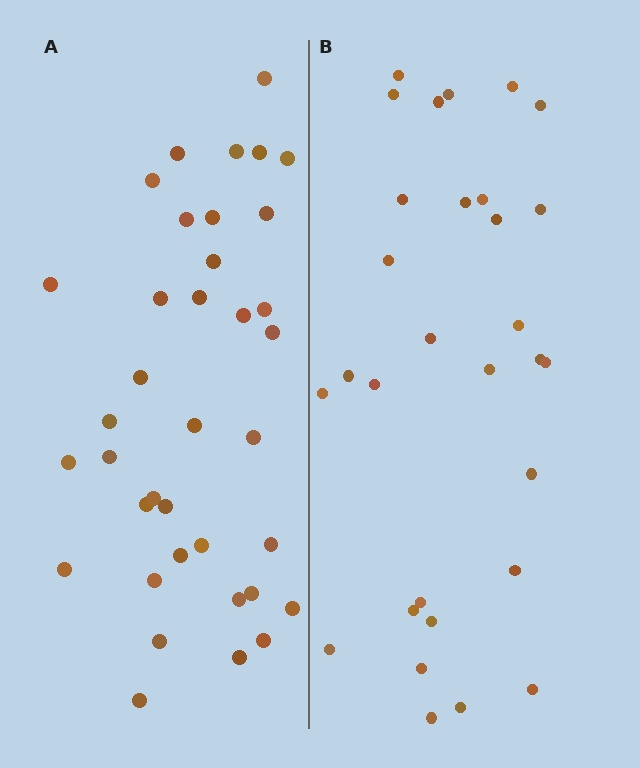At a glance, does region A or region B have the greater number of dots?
Region A (the left region) has more dots.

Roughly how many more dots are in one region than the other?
Region A has roughly 8 or so more dots than region B.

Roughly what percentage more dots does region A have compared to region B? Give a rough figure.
About 25% more.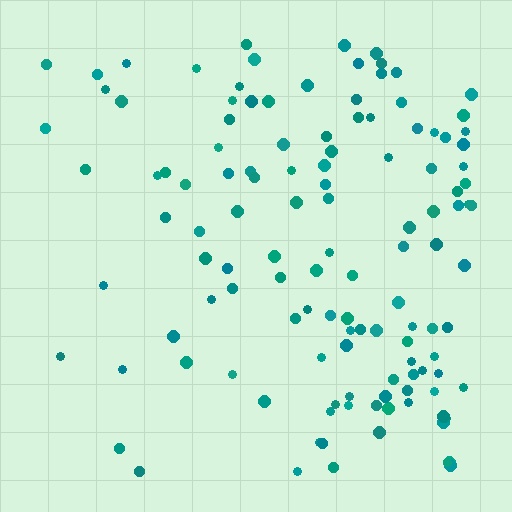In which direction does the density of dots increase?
From left to right, with the right side densest.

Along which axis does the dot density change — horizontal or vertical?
Horizontal.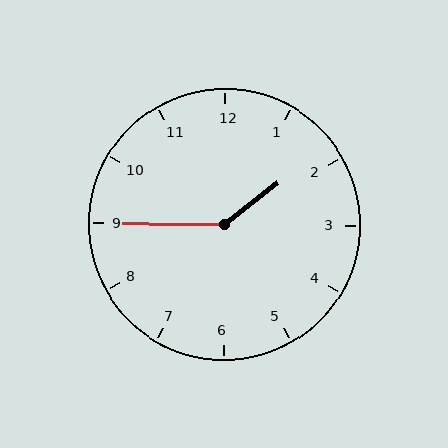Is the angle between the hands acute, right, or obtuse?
It is obtuse.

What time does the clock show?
1:45.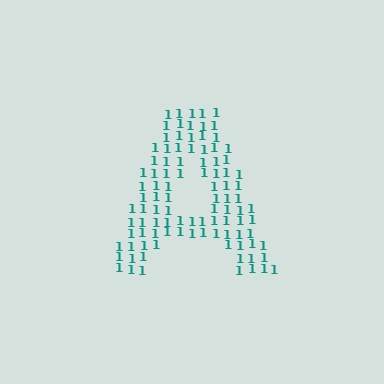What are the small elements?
The small elements are digit 1's.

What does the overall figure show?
The overall figure shows the letter A.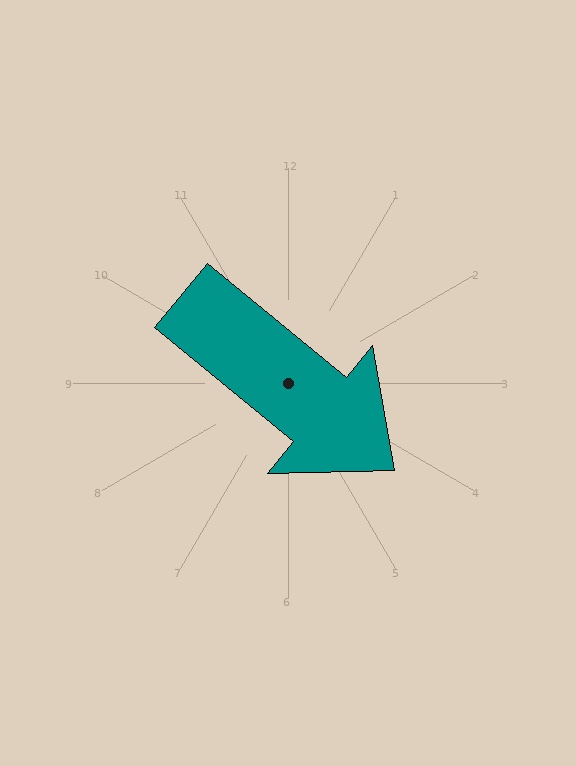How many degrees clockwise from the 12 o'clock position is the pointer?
Approximately 129 degrees.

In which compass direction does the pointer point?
Southeast.